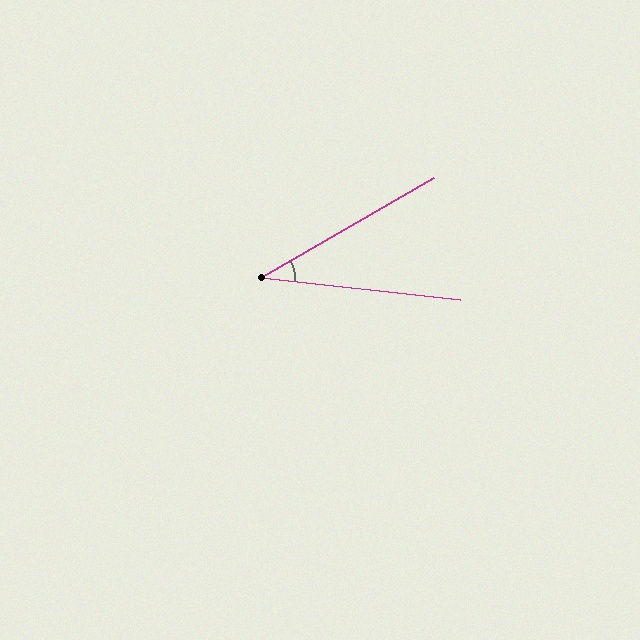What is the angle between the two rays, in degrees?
Approximately 36 degrees.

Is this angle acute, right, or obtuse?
It is acute.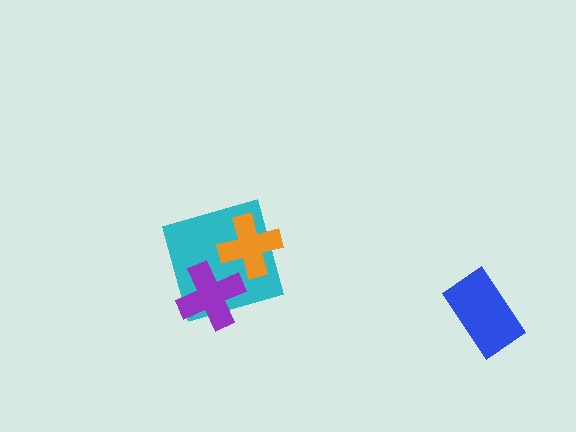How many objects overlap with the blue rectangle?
0 objects overlap with the blue rectangle.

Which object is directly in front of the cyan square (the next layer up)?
The orange cross is directly in front of the cyan square.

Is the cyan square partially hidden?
Yes, it is partially covered by another shape.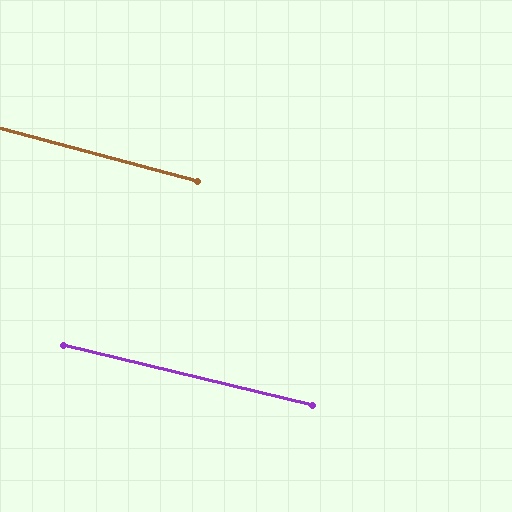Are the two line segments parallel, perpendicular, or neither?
Parallel — their directions differ by only 1.2°.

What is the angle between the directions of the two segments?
Approximately 1 degree.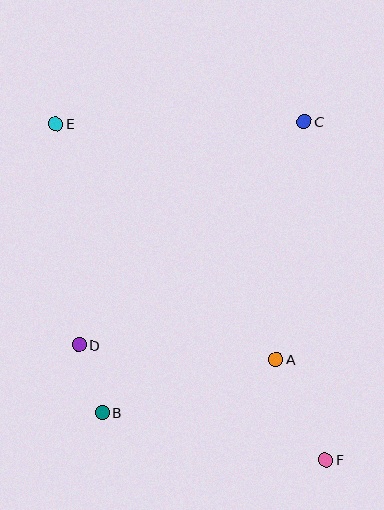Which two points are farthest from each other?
Points E and F are farthest from each other.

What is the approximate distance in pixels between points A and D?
The distance between A and D is approximately 198 pixels.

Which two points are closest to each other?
Points B and D are closest to each other.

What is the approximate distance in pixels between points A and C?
The distance between A and C is approximately 240 pixels.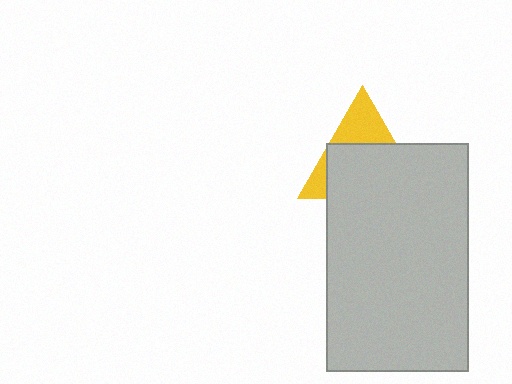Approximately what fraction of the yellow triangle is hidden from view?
Roughly 64% of the yellow triangle is hidden behind the light gray rectangle.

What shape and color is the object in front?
The object in front is a light gray rectangle.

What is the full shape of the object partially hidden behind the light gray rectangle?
The partially hidden object is a yellow triangle.